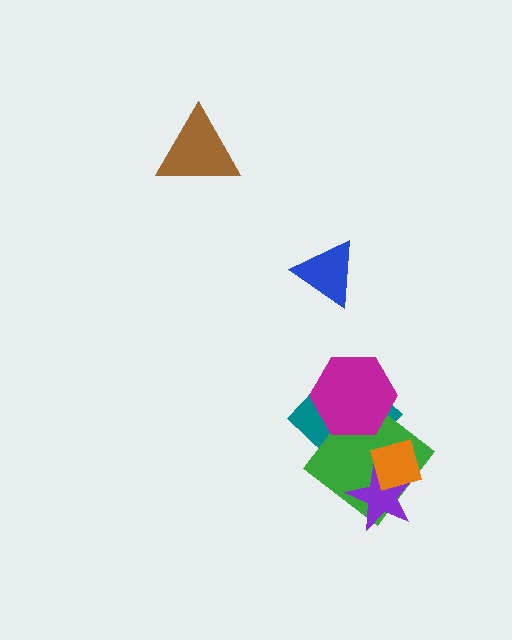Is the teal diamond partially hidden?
Yes, it is partially covered by another shape.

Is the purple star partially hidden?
Yes, it is partially covered by another shape.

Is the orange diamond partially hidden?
No, no other shape covers it.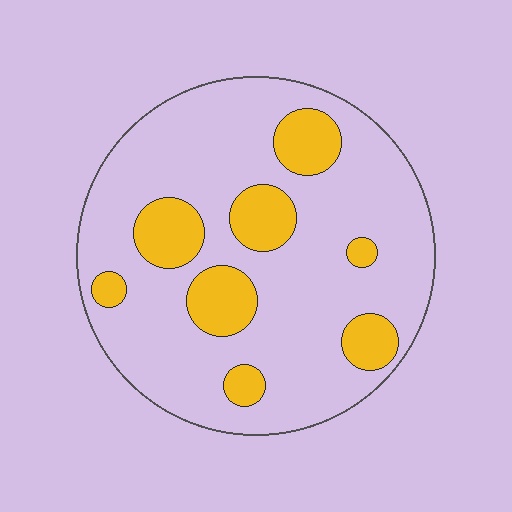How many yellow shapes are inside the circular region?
8.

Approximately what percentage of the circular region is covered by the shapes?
Approximately 20%.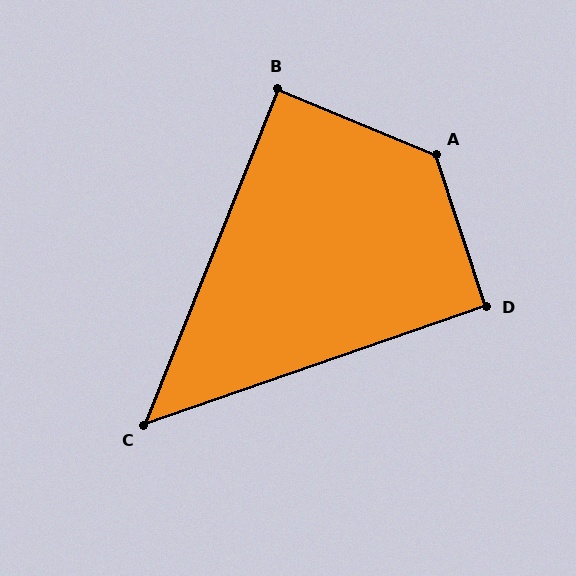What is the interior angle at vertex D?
Approximately 91 degrees (approximately right).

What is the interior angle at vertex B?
Approximately 89 degrees (approximately right).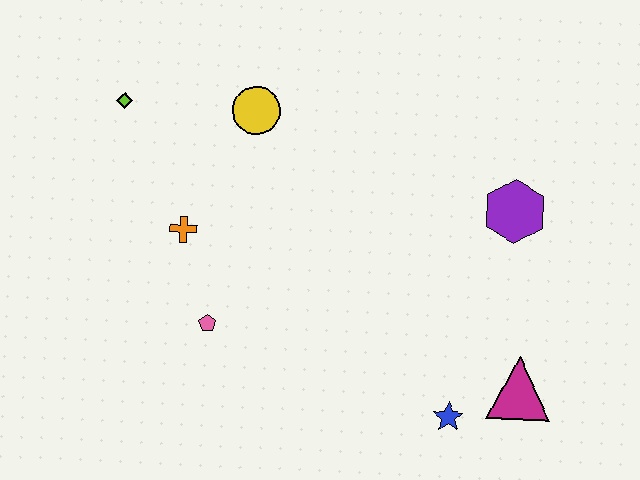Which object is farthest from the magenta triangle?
The lime diamond is farthest from the magenta triangle.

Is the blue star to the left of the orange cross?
No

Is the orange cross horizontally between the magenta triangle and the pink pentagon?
No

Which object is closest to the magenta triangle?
The blue star is closest to the magenta triangle.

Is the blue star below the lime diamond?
Yes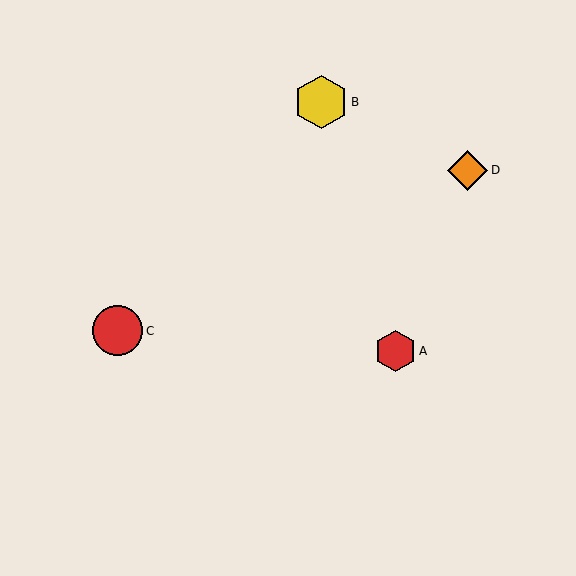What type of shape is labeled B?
Shape B is a yellow hexagon.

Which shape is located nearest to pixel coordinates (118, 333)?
The red circle (labeled C) at (117, 331) is nearest to that location.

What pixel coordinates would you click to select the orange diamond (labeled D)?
Click at (468, 170) to select the orange diamond D.